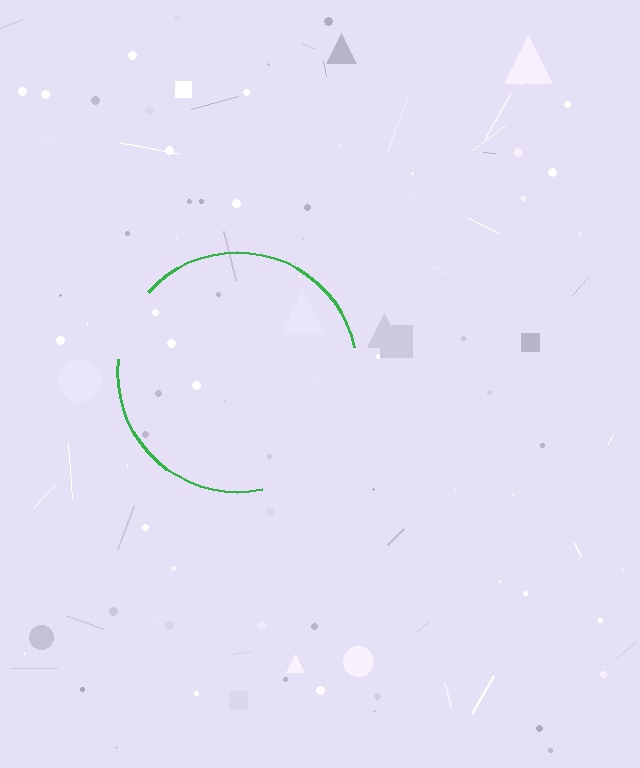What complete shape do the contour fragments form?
The contour fragments form a circle.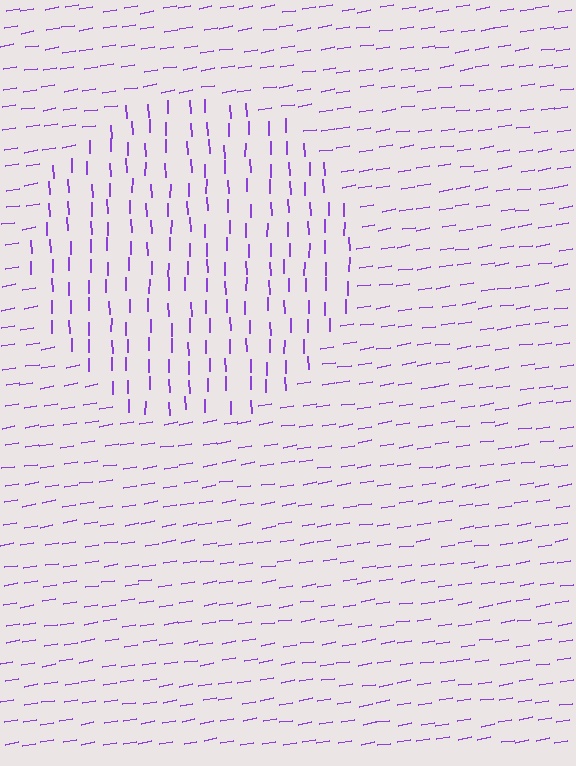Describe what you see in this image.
The image is filled with small purple line segments. A circle region in the image has lines oriented differently from the surrounding lines, creating a visible texture boundary.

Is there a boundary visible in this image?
Yes, there is a texture boundary formed by a change in line orientation.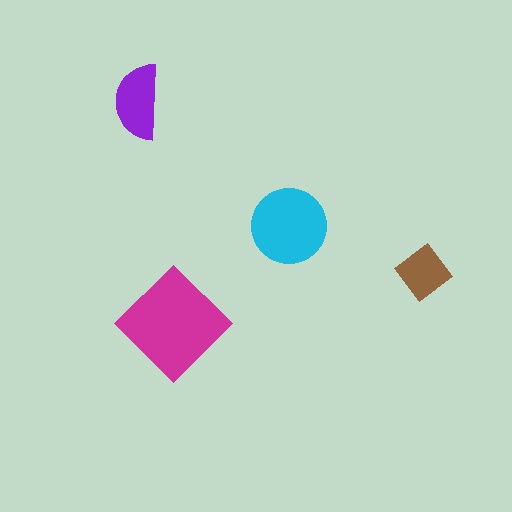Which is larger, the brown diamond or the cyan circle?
The cyan circle.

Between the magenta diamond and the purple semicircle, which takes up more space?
The magenta diamond.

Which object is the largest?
The magenta diamond.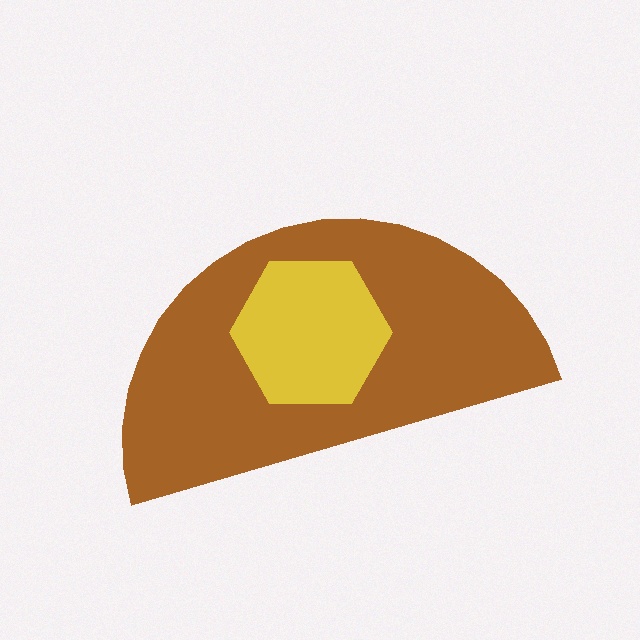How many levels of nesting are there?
2.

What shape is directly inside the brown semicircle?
The yellow hexagon.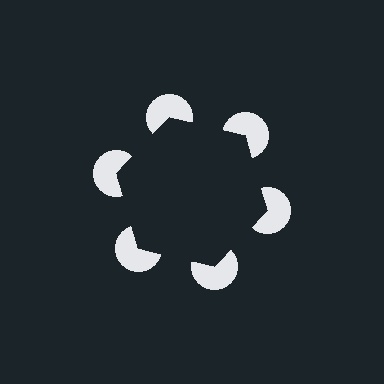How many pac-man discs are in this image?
There are 6 — one at each vertex of the illusory hexagon.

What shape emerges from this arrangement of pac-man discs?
An illusory hexagon — its edges are inferred from the aligned wedge cuts in the pac-man discs, not physically drawn.